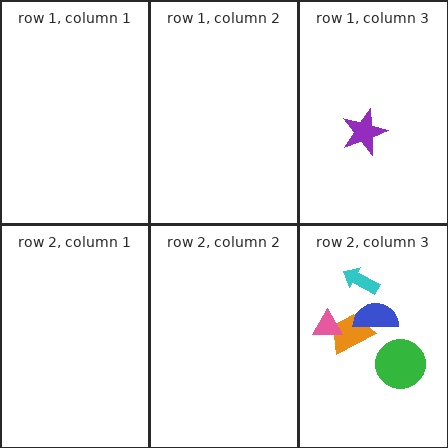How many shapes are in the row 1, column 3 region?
1.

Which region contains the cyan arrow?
The row 2, column 3 region.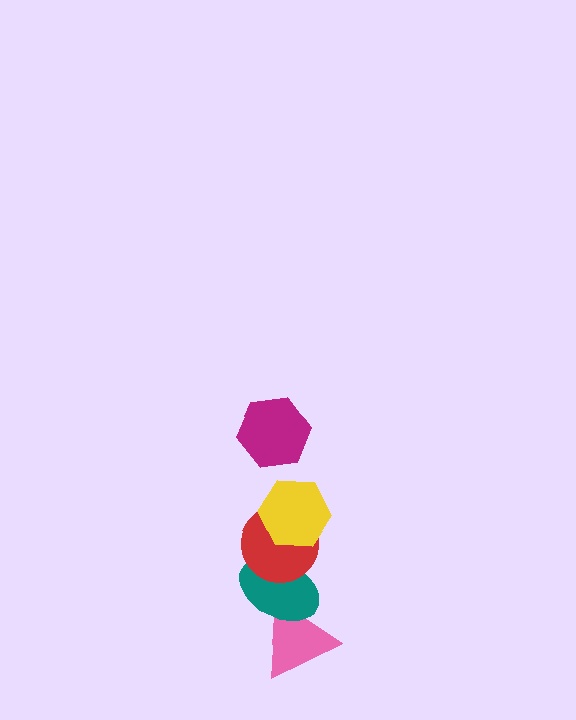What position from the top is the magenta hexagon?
The magenta hexagon is 1st from the top.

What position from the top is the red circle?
The red circle is 3rd from the top.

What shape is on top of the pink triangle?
The teal ellipse is on top of the pink triangle.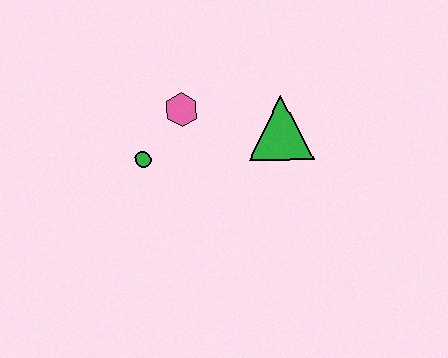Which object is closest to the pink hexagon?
The green circle is closest to the pink hexagon.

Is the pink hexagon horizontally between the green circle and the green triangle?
Yes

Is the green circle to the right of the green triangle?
No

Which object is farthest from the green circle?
The green triangle is farthest from the green circle.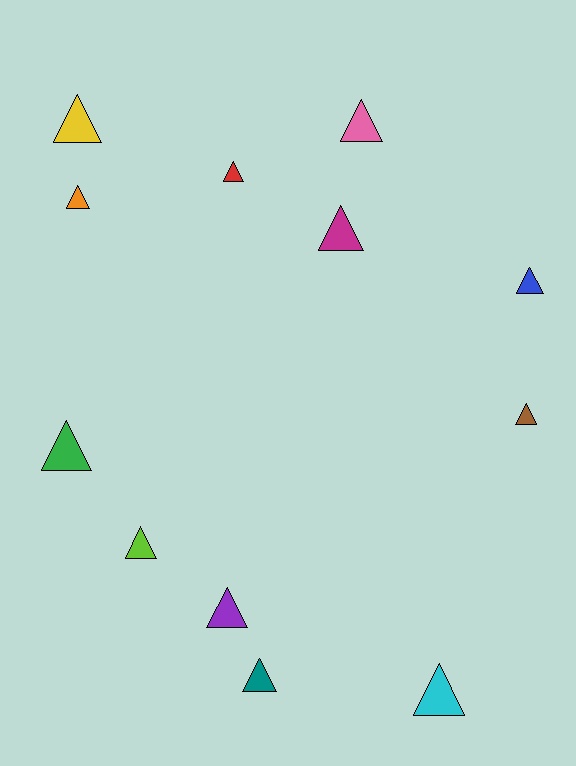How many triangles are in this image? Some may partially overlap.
There are 12 triangles.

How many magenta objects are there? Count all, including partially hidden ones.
There is 1 magenta object.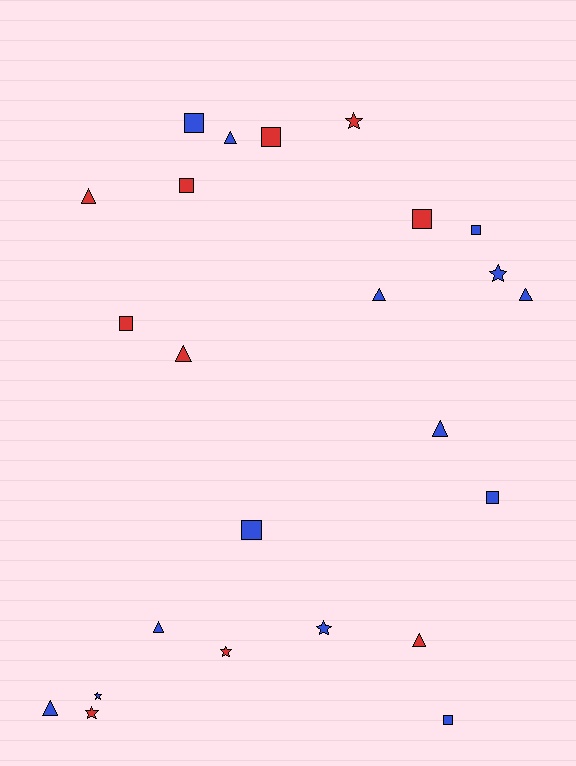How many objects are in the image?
There are 24 objects.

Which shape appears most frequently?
Square, with 9 objects.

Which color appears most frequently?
Blue, with 14 objects.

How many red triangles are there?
There are 3 red triangles.